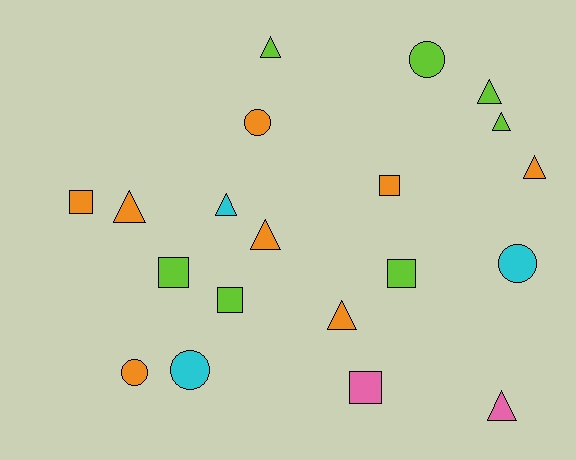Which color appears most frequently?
Orange, with 8 objects.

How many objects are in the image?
There are 20 objects.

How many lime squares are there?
There are 3 lime squares.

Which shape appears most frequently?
Triangle, with 9 objects.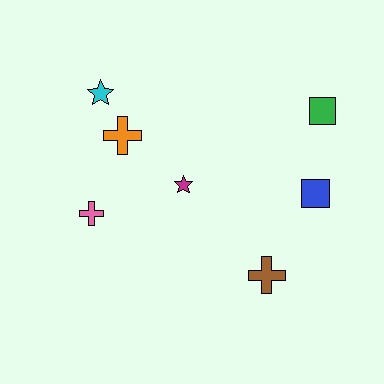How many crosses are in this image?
There are 3 crosses.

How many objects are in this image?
There are 7 objects.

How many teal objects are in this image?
There are no teal objects.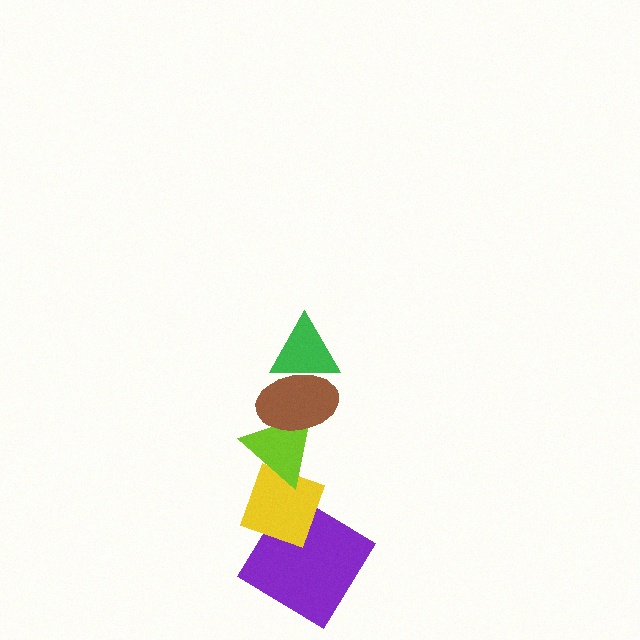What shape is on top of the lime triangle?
The brown ellipse is on top of the lime triangle.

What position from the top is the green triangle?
The green triangle is 1st from the top.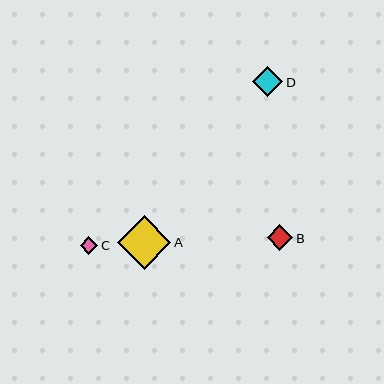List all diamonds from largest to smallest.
From largest to smallest: A, D, B, C.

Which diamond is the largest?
Diamond A is the largest with a size of approximately 53 pixels.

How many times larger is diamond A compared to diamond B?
Diamond A is approximately 2.1 times the size of diamond B.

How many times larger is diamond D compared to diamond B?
Diamond D is approximately 1.2 times the size of diamond B.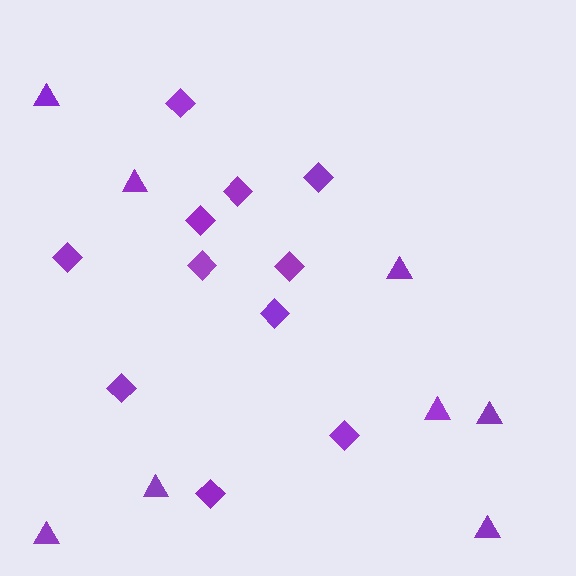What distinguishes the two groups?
There are 2 groups: one group of diamonds (11) and one group of triangles (8).